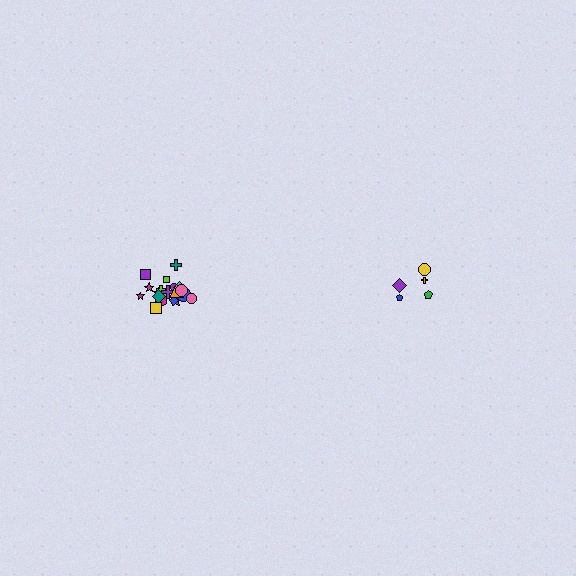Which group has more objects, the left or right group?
The left group.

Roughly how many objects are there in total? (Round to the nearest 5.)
Roughly 25 objects in total.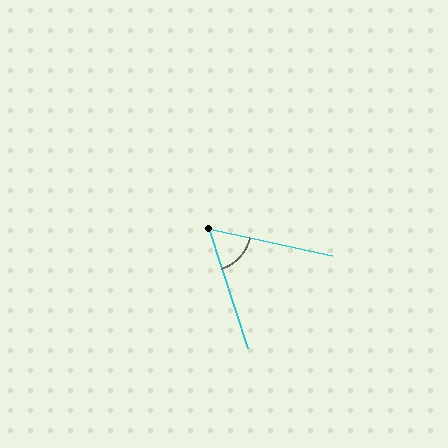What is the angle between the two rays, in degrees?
Approximately 60 degrees.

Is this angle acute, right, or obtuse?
It is acute.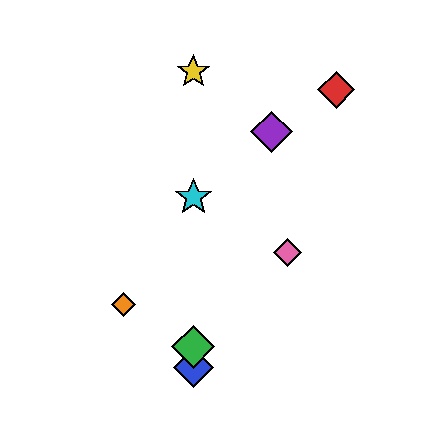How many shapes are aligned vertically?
4 shapes (the blue diamond, the green diamond, the yellow star, the cyan star) are aligned vertically.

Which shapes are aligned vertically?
The blue diamond, the green diamond, the yellow star, the cyan star are aligned vertically.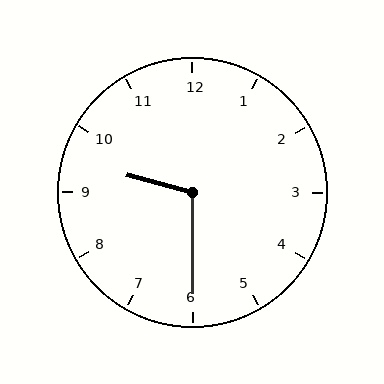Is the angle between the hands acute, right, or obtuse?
It is obtuse.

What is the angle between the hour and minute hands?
Approximately 105 degrees.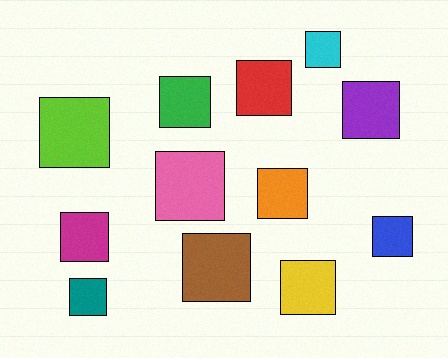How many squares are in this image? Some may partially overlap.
There are 12 squares.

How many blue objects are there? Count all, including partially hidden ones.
There is 1 blue object.